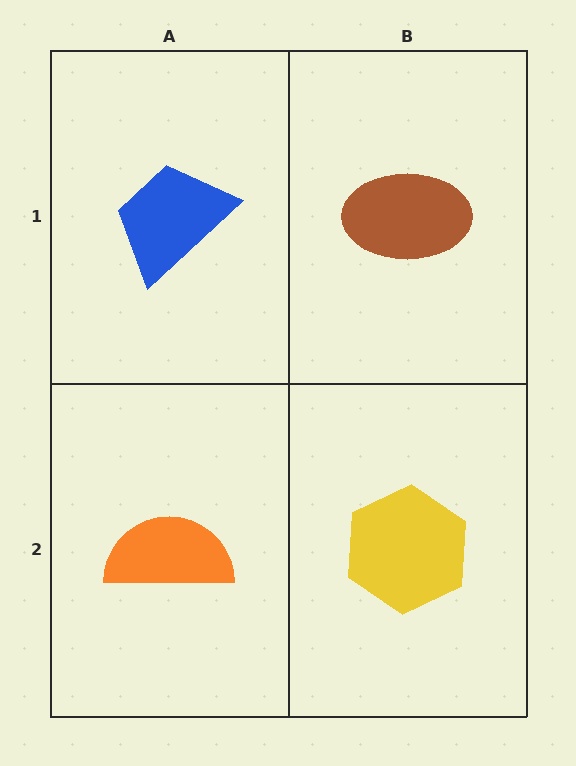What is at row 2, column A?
An orange semicircle.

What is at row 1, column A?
A blue trapezoid.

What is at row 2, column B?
A yellow hexagon.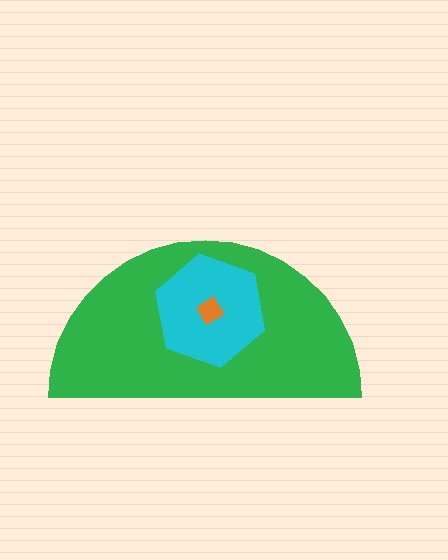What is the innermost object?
The orange diamond.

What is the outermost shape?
The green semicircle.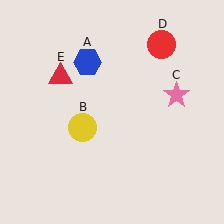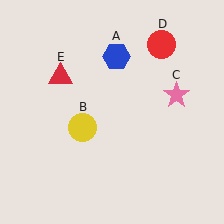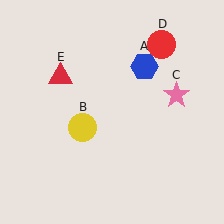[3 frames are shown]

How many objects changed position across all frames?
1 object changed position: blue hexagon (object A).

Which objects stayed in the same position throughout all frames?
Yellow circle (object B) and pink star (object C) and red circle (object D) and red triangle (object E) remained stationary.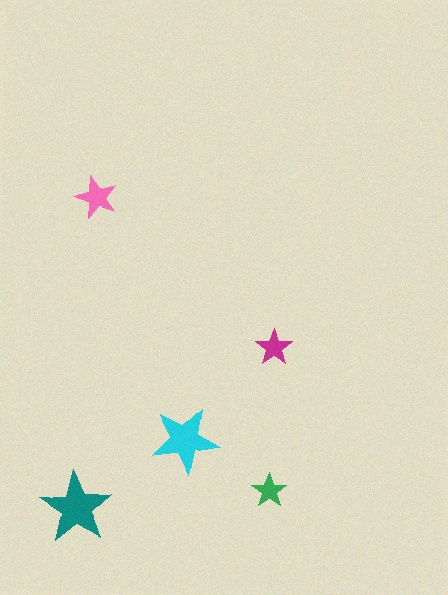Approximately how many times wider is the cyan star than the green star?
About 2 times wider.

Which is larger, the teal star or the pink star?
The teal one.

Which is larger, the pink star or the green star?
The pink one.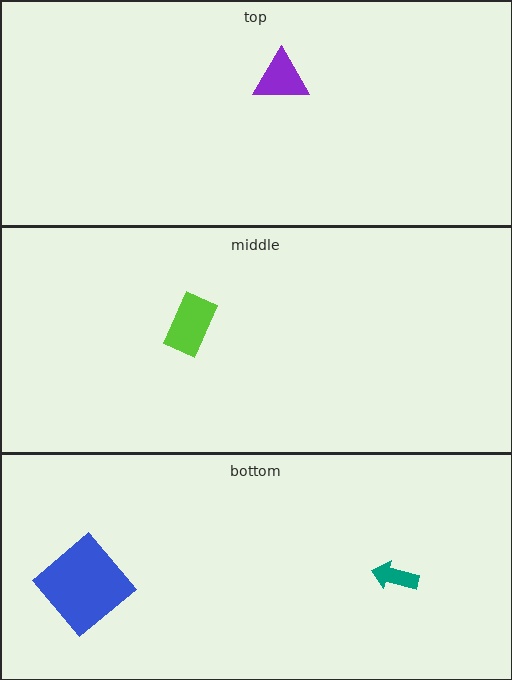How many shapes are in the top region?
1.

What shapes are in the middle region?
The lime rectangle.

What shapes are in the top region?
The purple triangle.